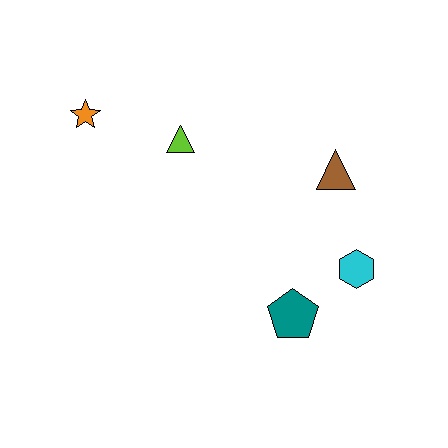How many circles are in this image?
There are no circles.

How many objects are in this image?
There are 5 objects.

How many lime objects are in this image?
There is 1 lime object.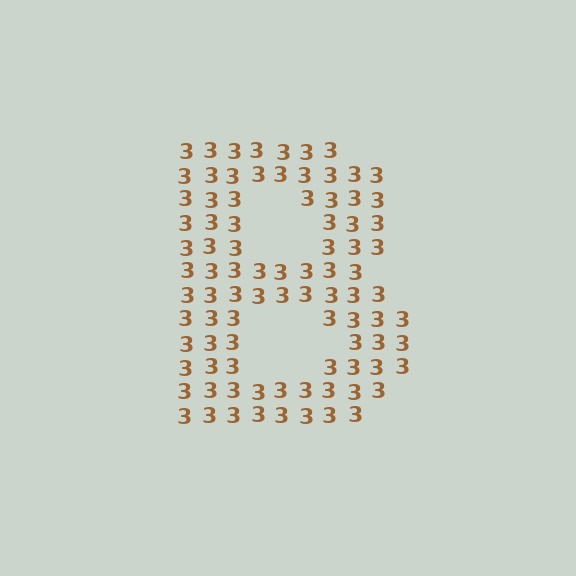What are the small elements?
The small elements are digit 3's.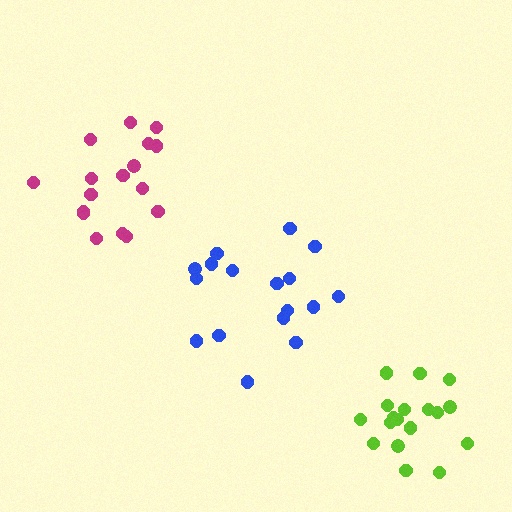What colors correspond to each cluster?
The clusters are colored: lime, blue, magenta.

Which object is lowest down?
The lime cluster is bottommost.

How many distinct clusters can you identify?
There are 3 distinct clusters.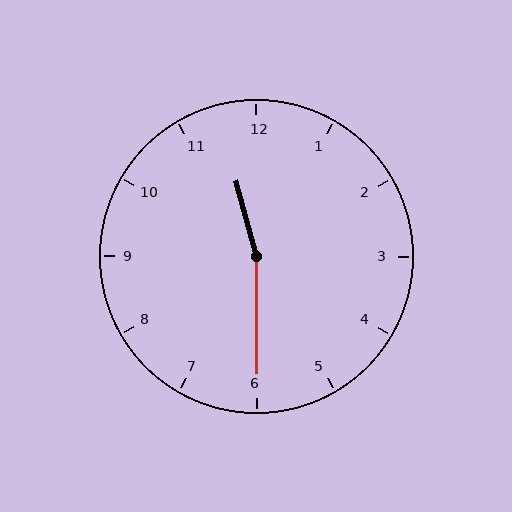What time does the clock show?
11:30.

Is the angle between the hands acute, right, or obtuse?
It is obtuse.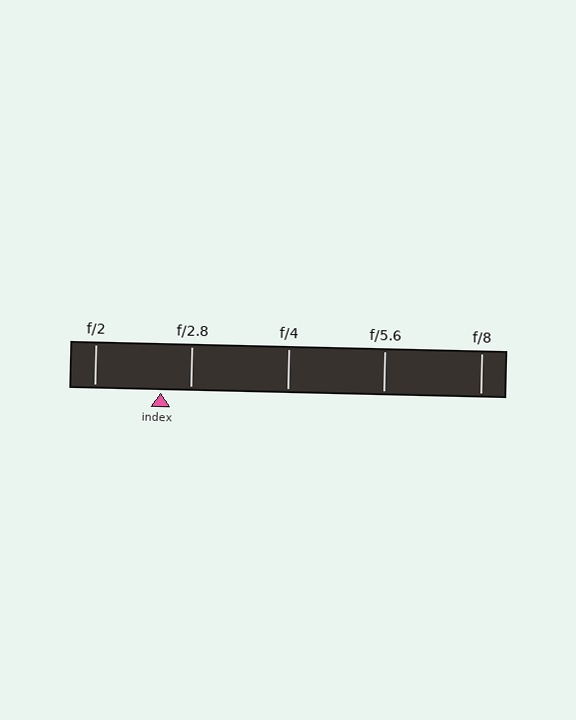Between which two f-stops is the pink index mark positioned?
The index mark is between f/2 and f/2.8.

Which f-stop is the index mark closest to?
The index mark is closest to f/2.8.